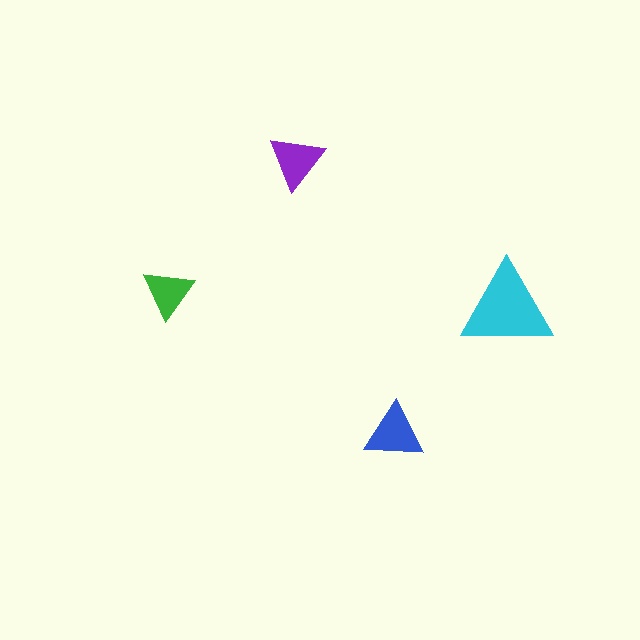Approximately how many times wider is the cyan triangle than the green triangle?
About 2 times wider.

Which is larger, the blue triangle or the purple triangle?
The blue one.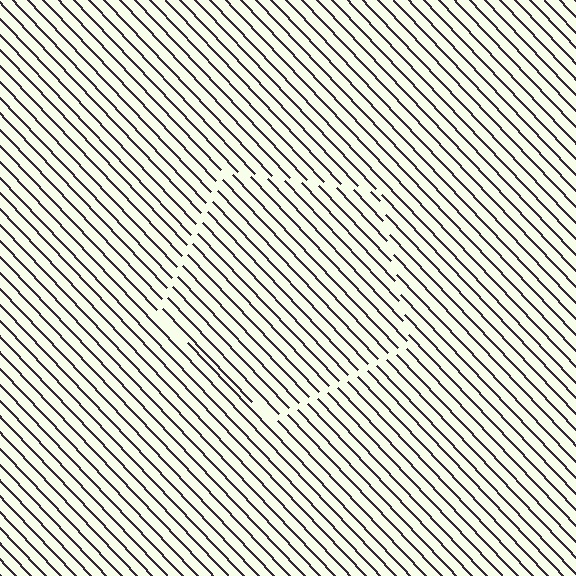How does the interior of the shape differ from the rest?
The interior of the shape contains the same grating, shifted by half a period — the contour is defined by the phase discontinuity where line-ends from the inner and outer gratings abut.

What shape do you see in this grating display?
An illusory pentagon. The interior of the shape contains the same grating, shifted by half a period — the contour is defined by the phase discontinuity where line-ends from the inner and outer gratings abut.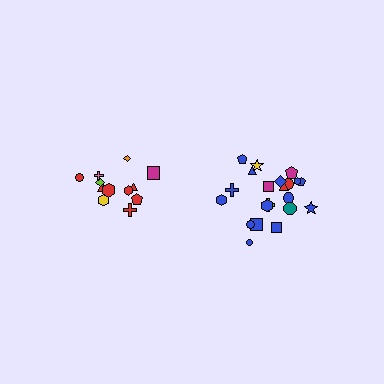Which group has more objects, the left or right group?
The right group.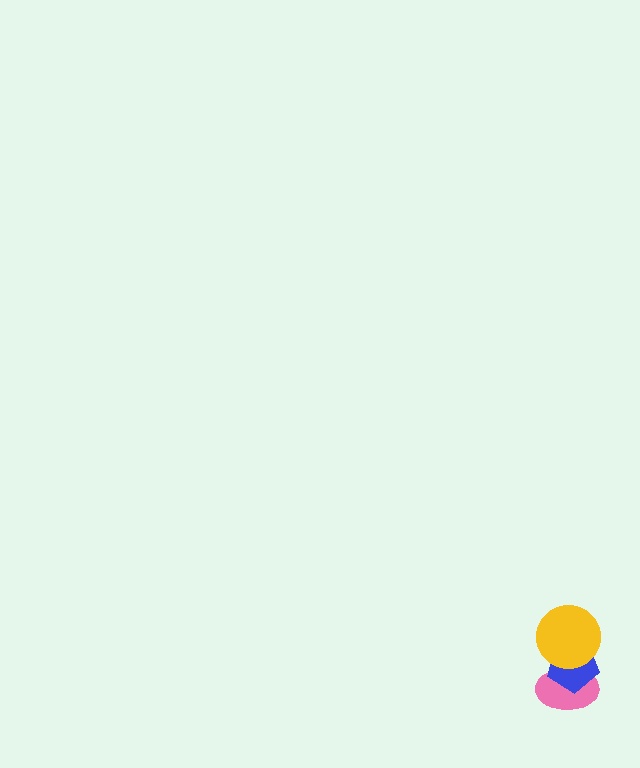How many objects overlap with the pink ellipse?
2 objects overlap with the pink ellipse.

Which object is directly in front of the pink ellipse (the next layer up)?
The blue pentagon is directly in front of the pink ellipse.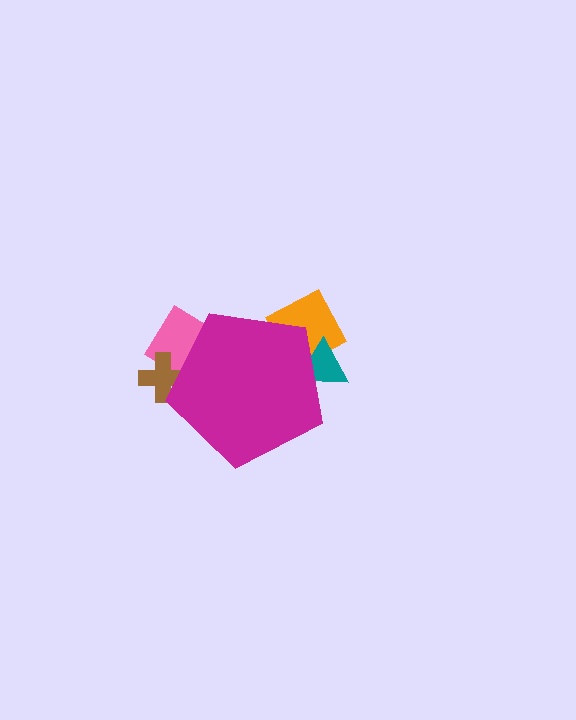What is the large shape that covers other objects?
A magenta pentagon.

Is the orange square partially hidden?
Yes, the orange square is partially hidden behind the magenta pentagon.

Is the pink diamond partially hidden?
Yes, the pink diamond is partially hidden behind the magenta pentagon.